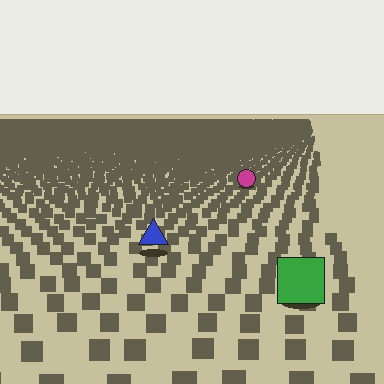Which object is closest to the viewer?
The green square is closest. The texture marks near it are larger and more spread out.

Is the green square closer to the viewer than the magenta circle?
Yes. The green square is closer — you can tell from the texture gradient: the ground texture is coarser near it.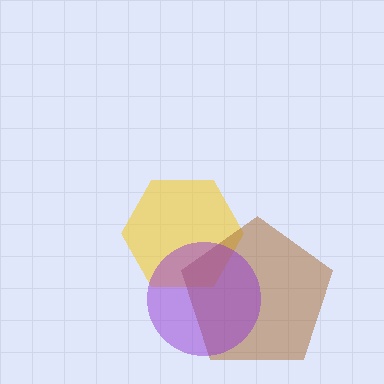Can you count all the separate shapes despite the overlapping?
Yes, there are 3 separate shapes.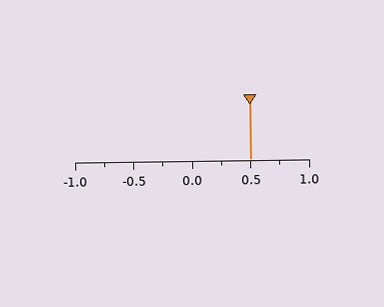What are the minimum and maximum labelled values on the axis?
The axis runs from -1.0 to 1.0.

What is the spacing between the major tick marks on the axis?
The major ticks are spaced 0.5 apart.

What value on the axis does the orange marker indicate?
The marker indicates approximately 0.5.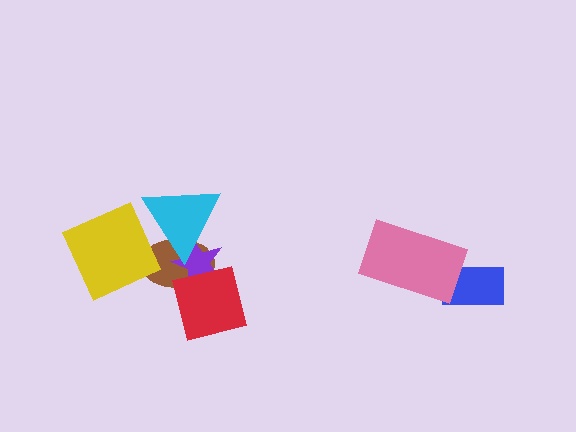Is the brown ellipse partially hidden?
Yes, it is partially covered by another shape.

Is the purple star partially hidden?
Yes, it is partially covered by another shape.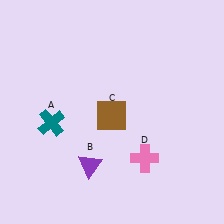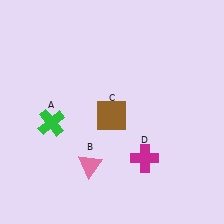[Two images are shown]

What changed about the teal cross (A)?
In Image 1, A is teal. In Image 2, it changed to green.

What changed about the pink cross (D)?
In Image 1, D is pink. In Image 2, it changed to magenta.